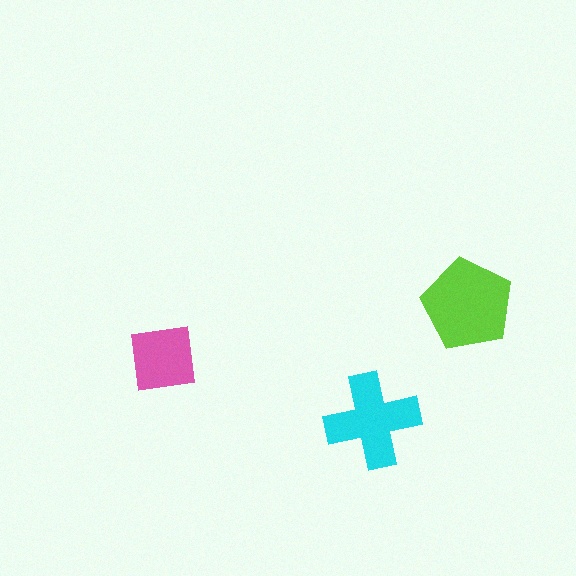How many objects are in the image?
There are 3 objects in the image.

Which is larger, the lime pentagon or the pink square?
The lime pentagon.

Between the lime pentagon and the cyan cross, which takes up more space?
The lime pentagon.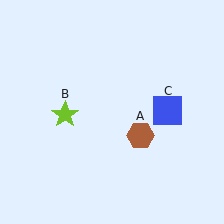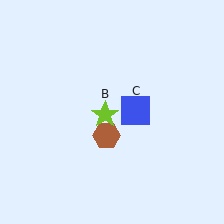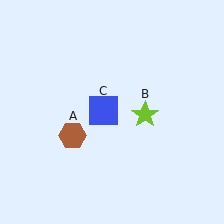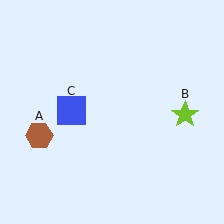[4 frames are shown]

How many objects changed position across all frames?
3 objects changed position: brown hexagon (object A), lime star (object B), blue square (object C).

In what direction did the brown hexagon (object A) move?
The brown hexagon (object A) moved left.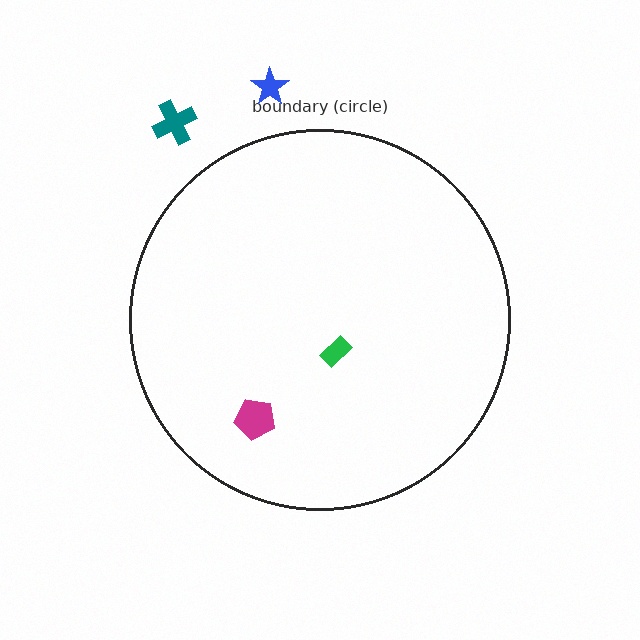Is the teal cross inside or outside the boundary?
Outside.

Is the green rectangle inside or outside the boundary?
Inside.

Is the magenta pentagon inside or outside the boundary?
Inside.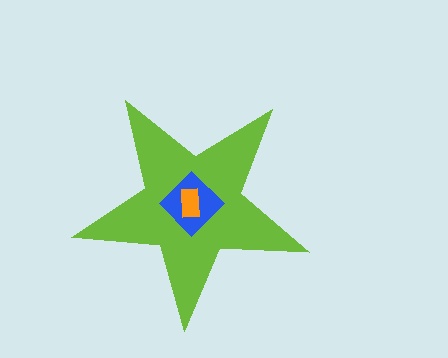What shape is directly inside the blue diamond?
The orange rectangle.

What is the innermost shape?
The orange rectangle.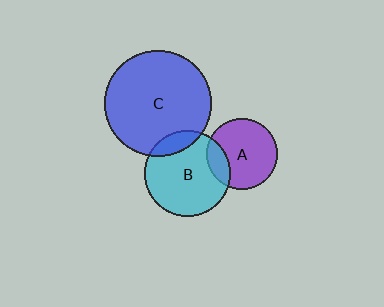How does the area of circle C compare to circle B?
Approximately 1.5 times.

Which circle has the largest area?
Circle C (blue).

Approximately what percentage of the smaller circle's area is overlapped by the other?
Approximately 15%.